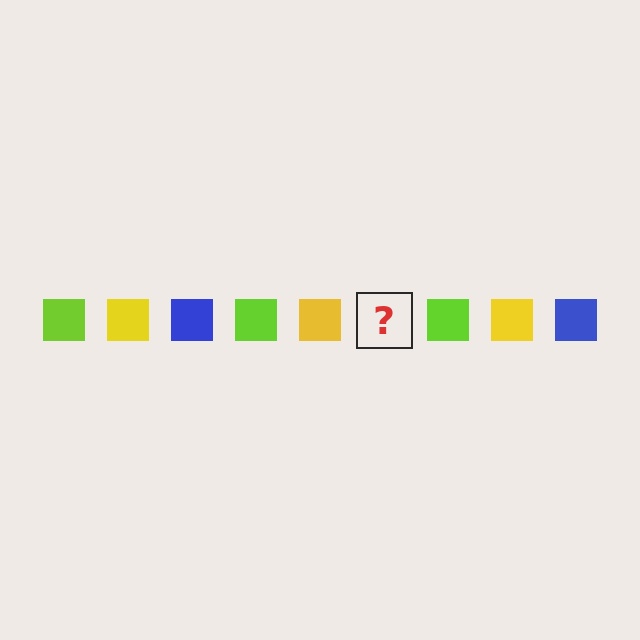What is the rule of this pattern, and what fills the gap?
The rule is that the pattern cycles through lime, yellow, blue squares. The gap should be filled with a blue square.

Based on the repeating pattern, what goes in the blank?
The blank should be a blue square.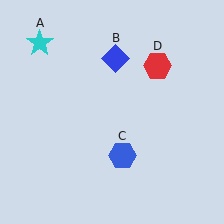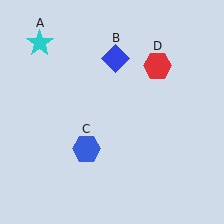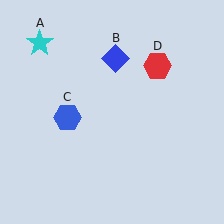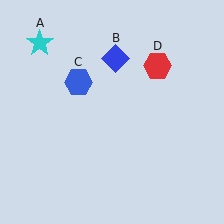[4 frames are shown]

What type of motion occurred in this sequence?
The blue hexagon (object C) rotated clockwise around the center of the scene.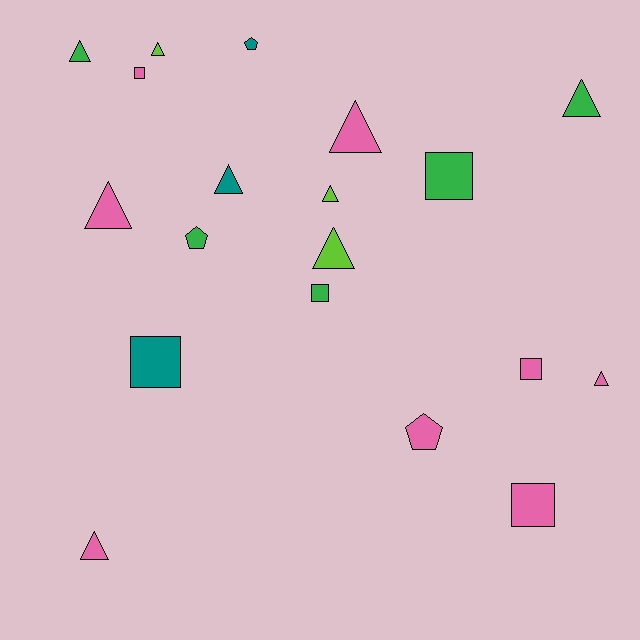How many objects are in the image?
There are 19 objects.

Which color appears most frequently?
Pink, with 8 objects.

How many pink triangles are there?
There are 4 pink triangles.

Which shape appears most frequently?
Triangle, with 10 objects.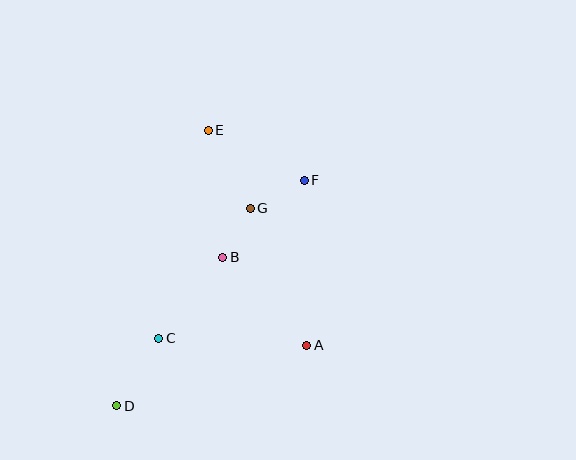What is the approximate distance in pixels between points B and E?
The distance between B and E is approximately 128 pixels.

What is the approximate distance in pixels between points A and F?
The distance between A and F is approximately 165 pixels.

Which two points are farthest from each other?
Points D and F are farthest from each other.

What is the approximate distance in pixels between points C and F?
The distance between C and F is approximately 214 pixels.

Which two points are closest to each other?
Points B and G are closest to each other.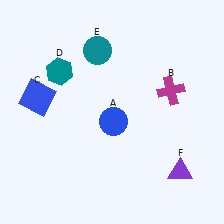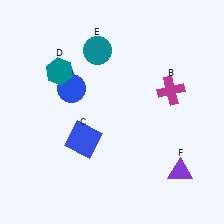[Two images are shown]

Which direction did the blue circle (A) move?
The blue circle (A) moved left.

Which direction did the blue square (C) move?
The blue square (C) moved right.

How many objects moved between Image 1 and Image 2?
2 objects moved between the two images.